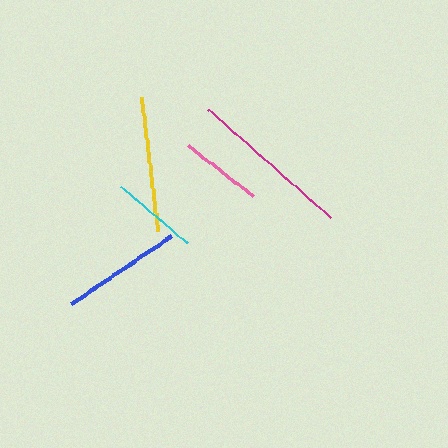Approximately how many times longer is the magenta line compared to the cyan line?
The magenta line is approximately 1.9 times the length of the cyan line.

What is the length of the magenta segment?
The magenta segment is approximately 163 pixels long.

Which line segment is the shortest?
The pink line is the shortest at approximately 82 pixels.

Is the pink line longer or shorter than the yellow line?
The yellow line is longer than the pink line.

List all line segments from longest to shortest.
From longest to shortest: magenta, yellow, blue, cyan, pink.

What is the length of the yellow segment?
The yellow segment is approximately 134 pixels long.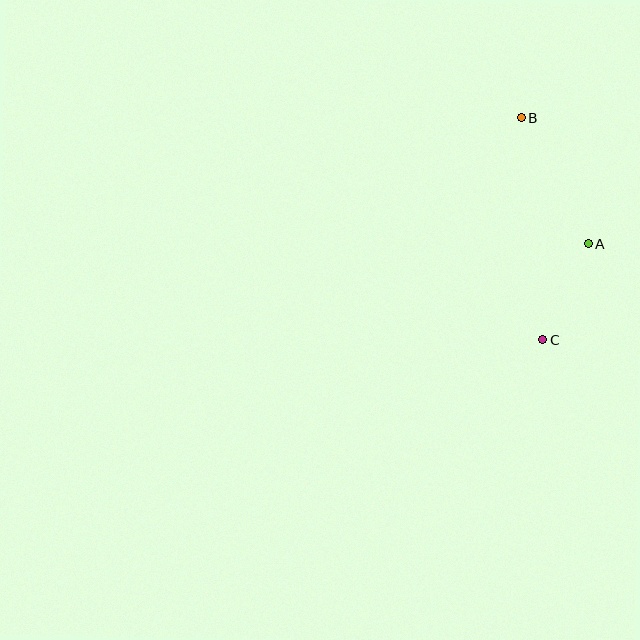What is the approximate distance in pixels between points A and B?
The distance between A and B is approximately 143 pixels.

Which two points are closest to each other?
Points A and C are closest to each other.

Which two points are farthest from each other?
Points B and C are farthest from each other.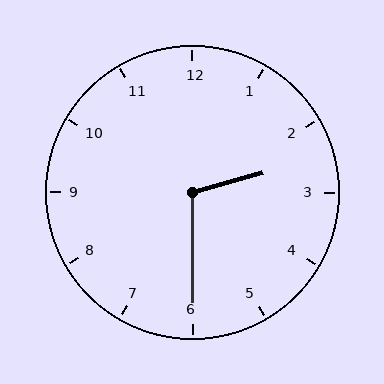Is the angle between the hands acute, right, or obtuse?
It is obtuse.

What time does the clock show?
2:30.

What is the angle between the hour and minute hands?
Approximately 105 degrees.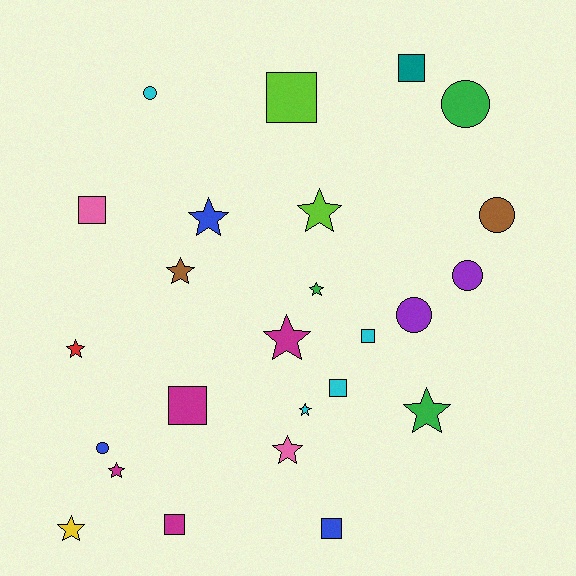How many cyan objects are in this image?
There are 4 cyan objects.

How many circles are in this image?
There are 6 circles.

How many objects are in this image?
There are 25 objects.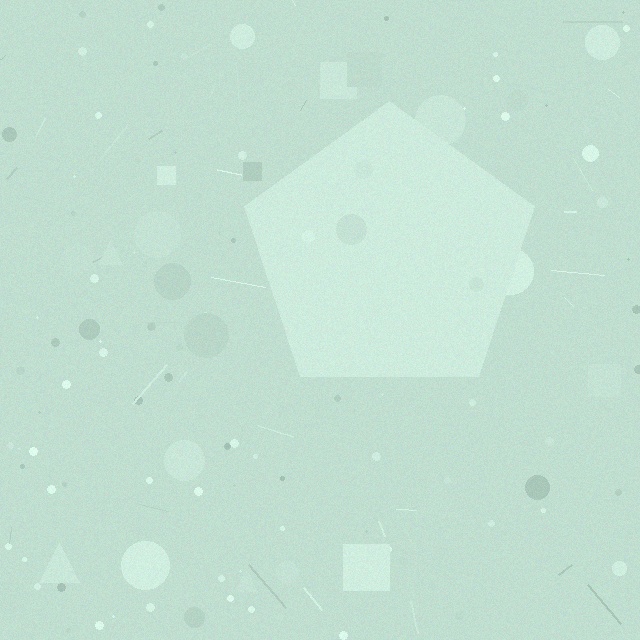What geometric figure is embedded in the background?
A pentagon is embedded in the background.